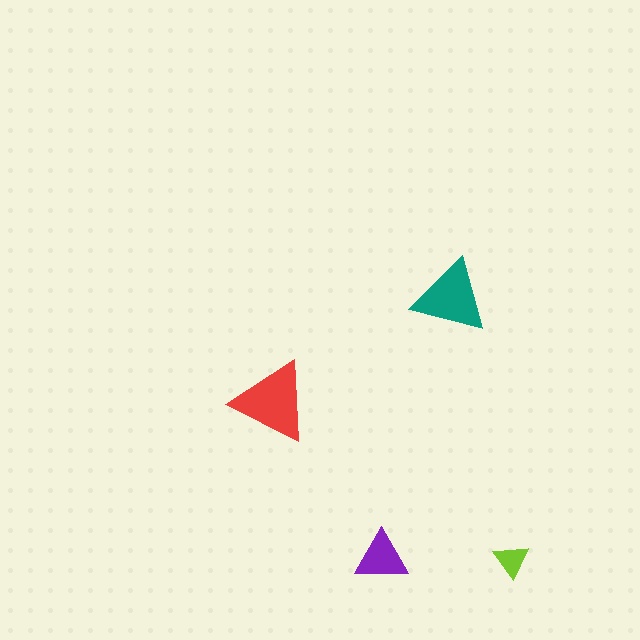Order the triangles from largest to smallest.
the red one, the teal one, the purple one, the lime one.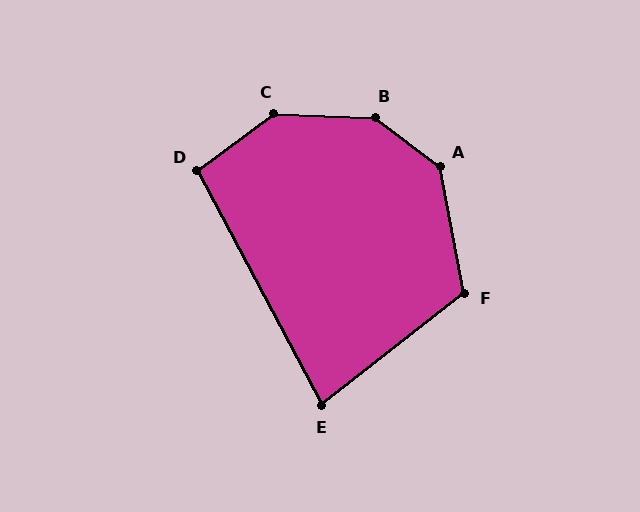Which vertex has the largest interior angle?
B, at approximately 144 degrees.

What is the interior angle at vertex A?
Approximately 139 degrees (obtuse).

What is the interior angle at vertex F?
Approximately 117 degrees (obtuse).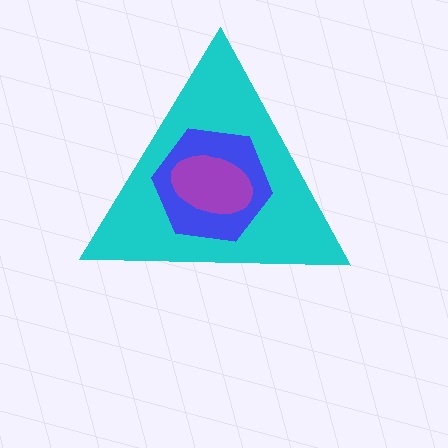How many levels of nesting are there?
3.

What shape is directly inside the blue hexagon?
The purple ellipse.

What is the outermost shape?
The cyan triangle.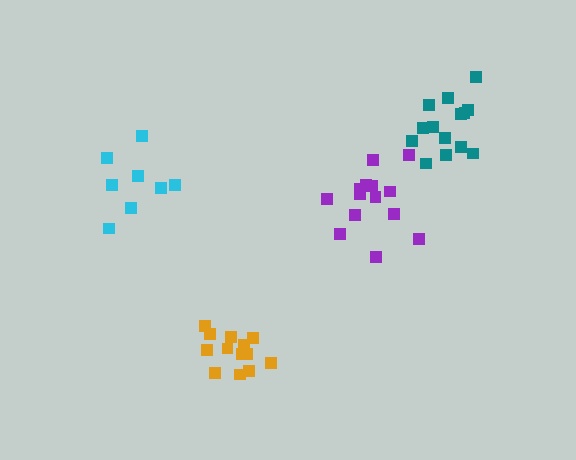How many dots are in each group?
Group 1: 13 dots, Group 2: 14 dots, Group 3: 14 dots, Group 4: 8 dots (49 total).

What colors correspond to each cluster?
The clusters are colored: orange, purple, teal, cyan.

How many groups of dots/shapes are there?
There are 4 groups.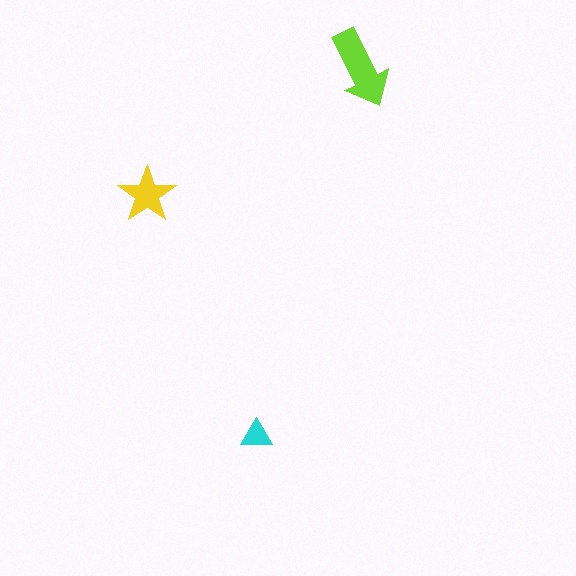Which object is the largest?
The lime arrow.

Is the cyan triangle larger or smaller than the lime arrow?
Smaller.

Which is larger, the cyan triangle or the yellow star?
The yellow star.